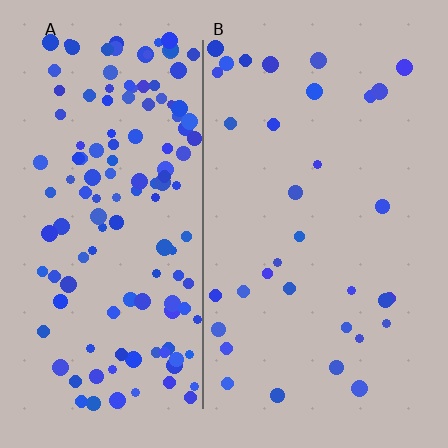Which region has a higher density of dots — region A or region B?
A (the left).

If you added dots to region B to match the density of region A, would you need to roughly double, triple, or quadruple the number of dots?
Approximately quadruple.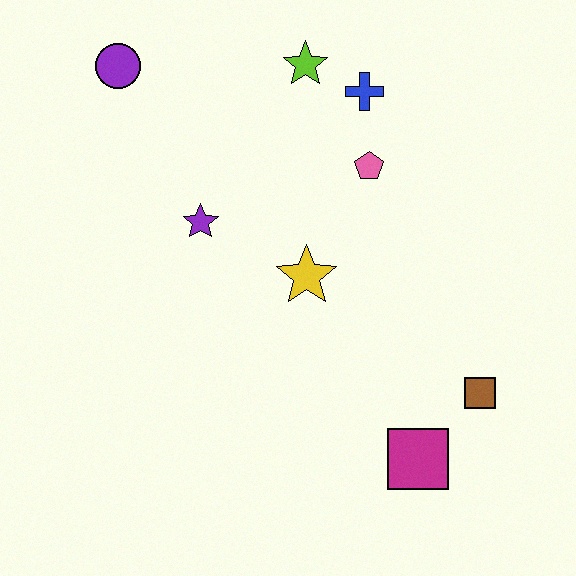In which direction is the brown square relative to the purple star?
The brown square is to the right of the purple star.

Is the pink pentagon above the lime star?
No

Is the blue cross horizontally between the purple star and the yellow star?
No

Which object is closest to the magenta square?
The brown square is closest to the magenta square.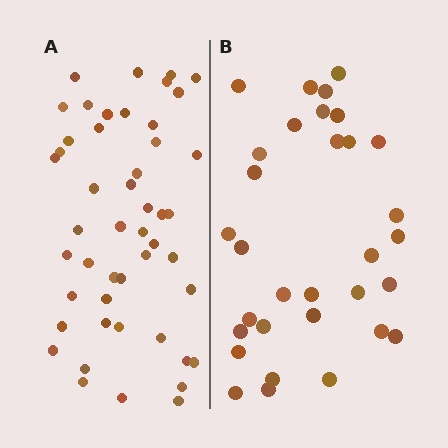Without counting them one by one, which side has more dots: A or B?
Region A (the left region) has more dots.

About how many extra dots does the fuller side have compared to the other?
Region A has approximately 15 more dots than region B.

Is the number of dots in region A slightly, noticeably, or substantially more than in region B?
Region A has substantially more. The ratio is roughly 1.5 to 1.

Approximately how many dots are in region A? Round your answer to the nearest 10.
About 50 dots. (The exact count is 48, which rounds to 50.)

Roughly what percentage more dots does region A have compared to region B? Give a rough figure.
About 50% more.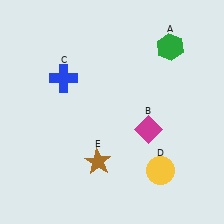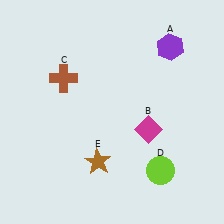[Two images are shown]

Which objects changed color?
A changed from green to purple. C changed from blue to brown. D changed from yellow to lime.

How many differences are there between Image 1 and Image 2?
There are 3 differences between the two images.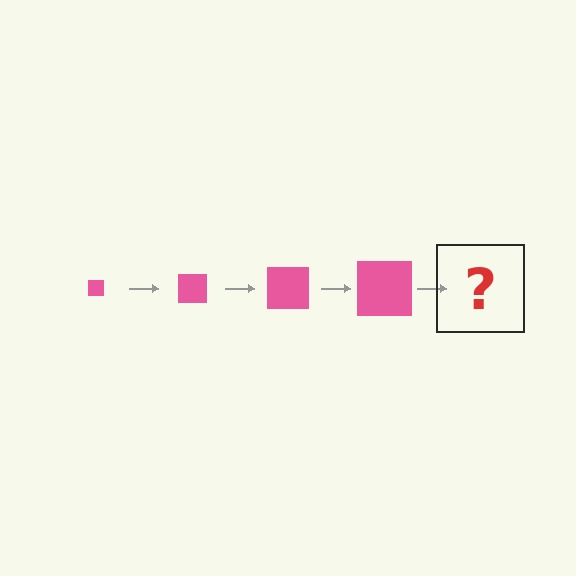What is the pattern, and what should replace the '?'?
The pattern is that the square gets progressively larger each step. The '?' should be a pink square, larger than the previous one.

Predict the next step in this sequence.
The next step is a pink square, larger than the previous one.